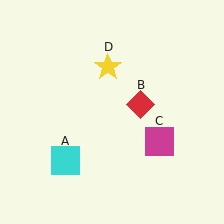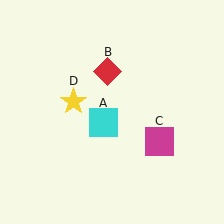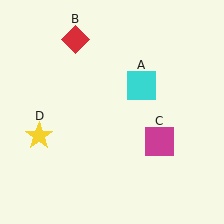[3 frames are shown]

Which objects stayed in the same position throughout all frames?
Magenta square (object C) remained stationary.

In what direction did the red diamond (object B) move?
The red diamond (object B) moved up and to the left.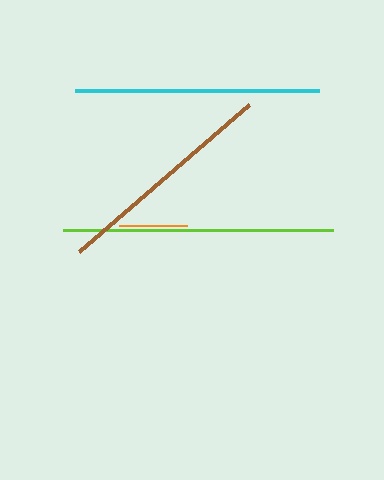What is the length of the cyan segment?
The cyan segment is approximately 244 pixels long.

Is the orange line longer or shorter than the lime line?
The lime line is longer than the orange line.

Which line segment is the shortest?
The orange line is the shortest at approximately 68 pixels.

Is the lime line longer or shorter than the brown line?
The lime line is longer than the brown line.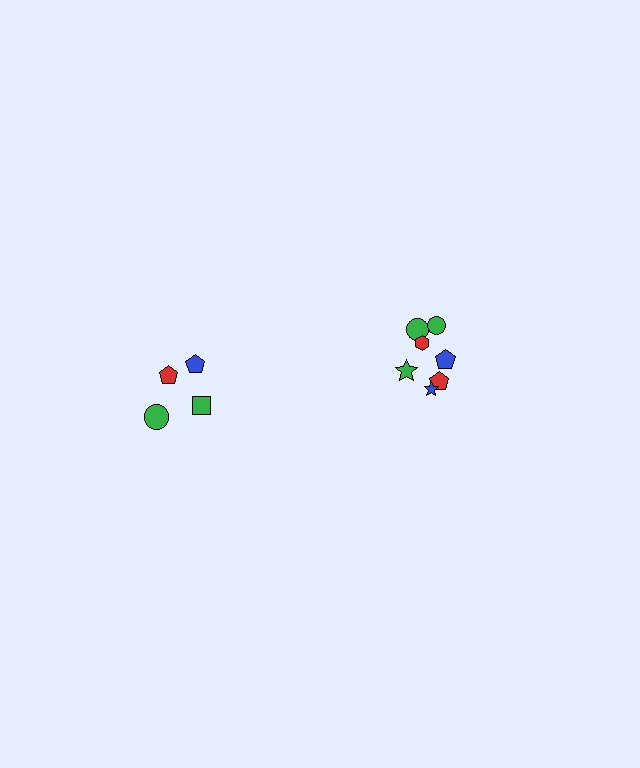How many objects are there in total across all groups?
There are 11 objects.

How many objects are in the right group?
There are 7 objects.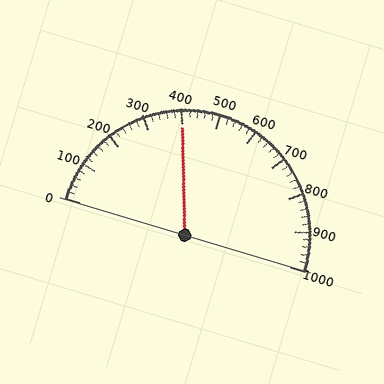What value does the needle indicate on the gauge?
The needle indicates approximately 400.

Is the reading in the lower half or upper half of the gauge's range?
The reading is in the lower half of the range (0 to 1000).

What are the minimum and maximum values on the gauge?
The gauge ranges from 0 to 1000.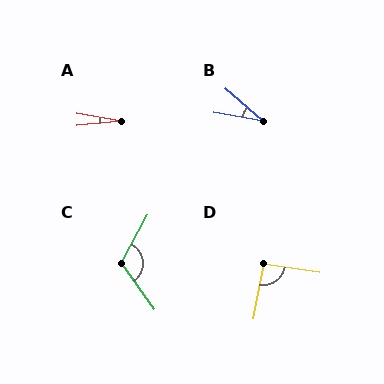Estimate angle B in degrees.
Approximately 32 degrees.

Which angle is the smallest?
A, at approximately 16 degrees.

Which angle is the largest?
C, at approximately 116 degrees.